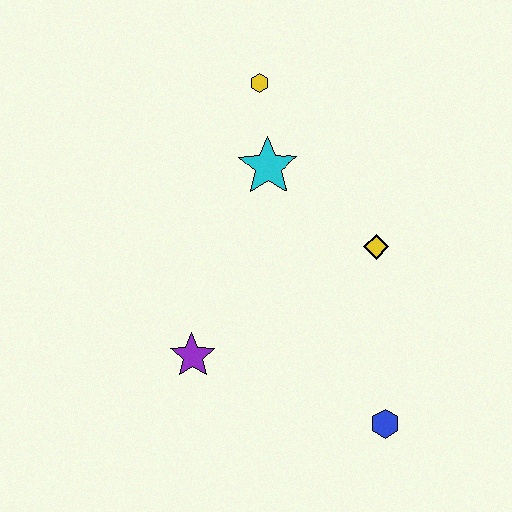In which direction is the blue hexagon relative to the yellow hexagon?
The blue hexagon is below the yellow hexagon.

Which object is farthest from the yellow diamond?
The purple star is farthest from the yellow diamond.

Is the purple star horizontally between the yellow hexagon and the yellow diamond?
No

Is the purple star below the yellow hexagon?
Yes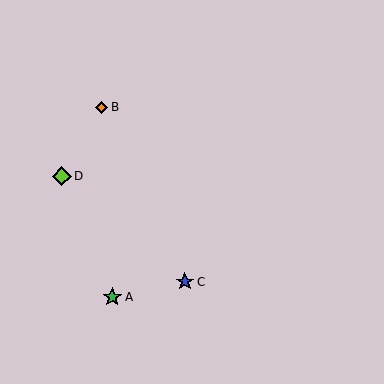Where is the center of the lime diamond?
The center of the lime diamond is at (62, 176).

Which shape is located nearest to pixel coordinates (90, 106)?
The orange diamond (labeled B) at (102, 107) is nearest to that location.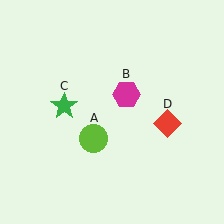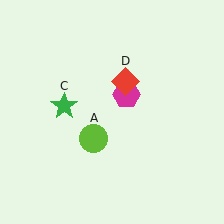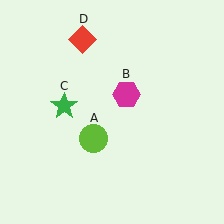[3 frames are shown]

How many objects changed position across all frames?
1 object changed position: red diamond (object D).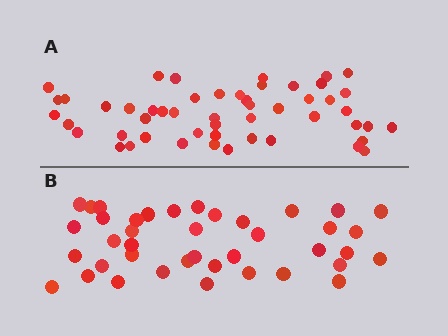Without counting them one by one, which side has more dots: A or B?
Region A (the top region) has more dots.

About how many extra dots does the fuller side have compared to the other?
Region A has roughly 12 or so more dots than region B.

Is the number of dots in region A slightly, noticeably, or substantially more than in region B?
Region A has noticeably more, but not dramatically so. The ratio is roughly 1.3 to 1.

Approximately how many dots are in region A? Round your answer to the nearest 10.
About 50 dots. (The exact count is 51, which rounds to 50.)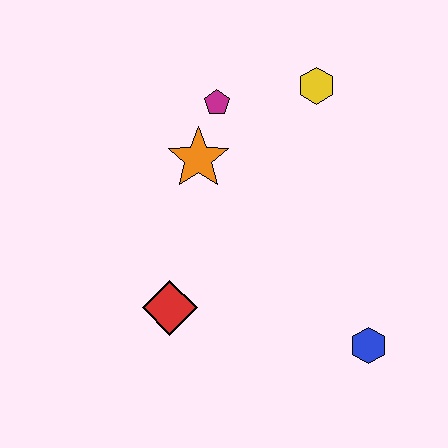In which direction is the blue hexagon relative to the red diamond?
The blue hexagon is to the right of the red diamond.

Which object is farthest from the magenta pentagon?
The blue hexagon is farthest from the magenta pentagon.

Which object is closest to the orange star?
The magenta pentagon is closest to the orange star.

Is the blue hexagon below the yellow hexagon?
Yes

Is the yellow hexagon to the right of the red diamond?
Yes